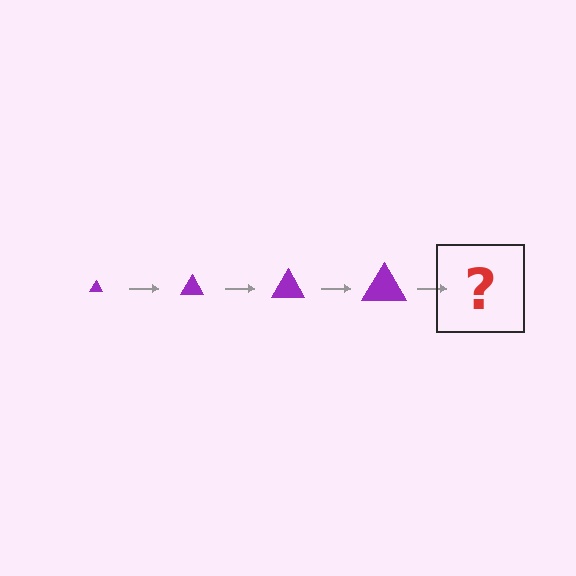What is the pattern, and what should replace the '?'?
The pattern is that the triangle gets progressively larger each step. The '?' should be a purple triangle, larger than the previous one.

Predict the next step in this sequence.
The next step is a purple triangle, larger than the previous one.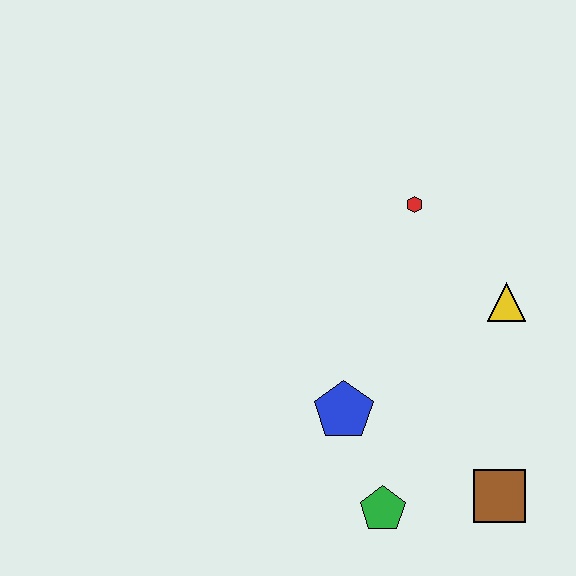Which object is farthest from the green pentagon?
The red hexagon is farthest from the green pentagon.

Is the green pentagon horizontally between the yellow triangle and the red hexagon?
No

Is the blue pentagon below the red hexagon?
Yes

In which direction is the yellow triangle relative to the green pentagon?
The yellow triangle is above the green pentagon.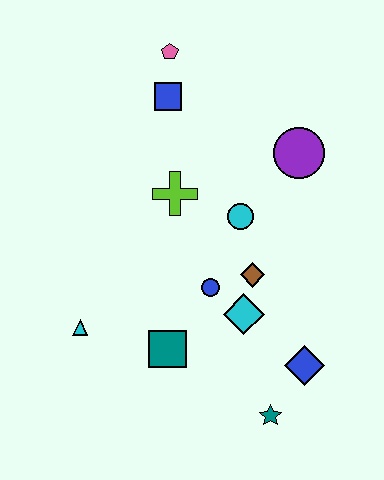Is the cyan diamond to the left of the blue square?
No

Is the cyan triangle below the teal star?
No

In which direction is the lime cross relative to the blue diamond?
The lime cross is above the blue diamond.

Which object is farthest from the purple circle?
The cyan triangle is farthest from the purple circle.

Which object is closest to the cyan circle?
The brown diamond is closest to the cyan circle.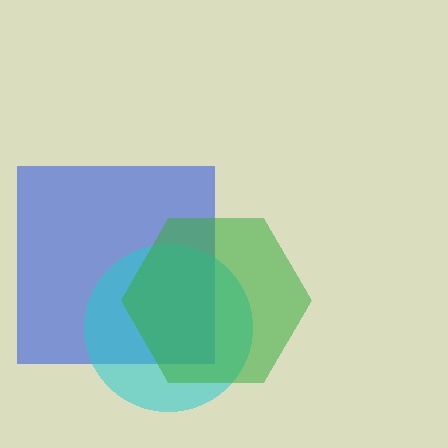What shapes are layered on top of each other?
The layered shapes are: a blue square, a cyan circle, a green hexagon.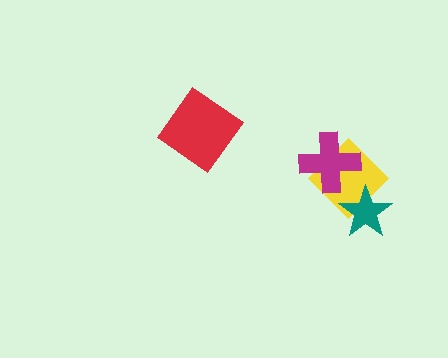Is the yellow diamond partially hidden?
Yes, it is partially covered by another shape.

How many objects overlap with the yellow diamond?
2 objects overlap with the yellow diamond.